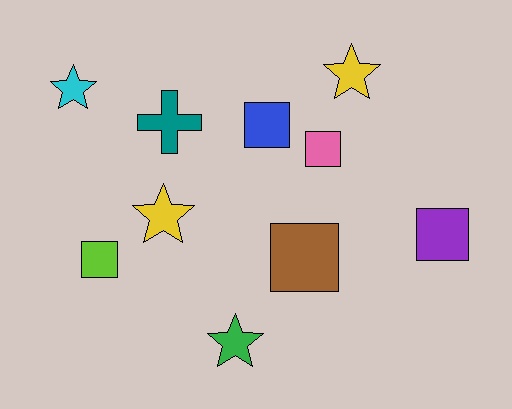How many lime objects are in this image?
There is 1 lime object.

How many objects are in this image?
There are 10 objects.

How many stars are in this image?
There are 4 stars.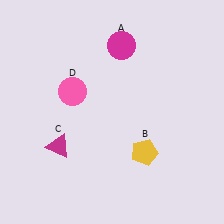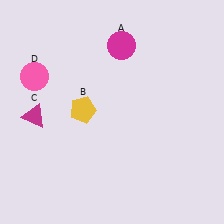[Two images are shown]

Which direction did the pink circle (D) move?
The pink circle (D) moved left.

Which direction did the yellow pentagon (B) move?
The yellow pentagon (B) moved left.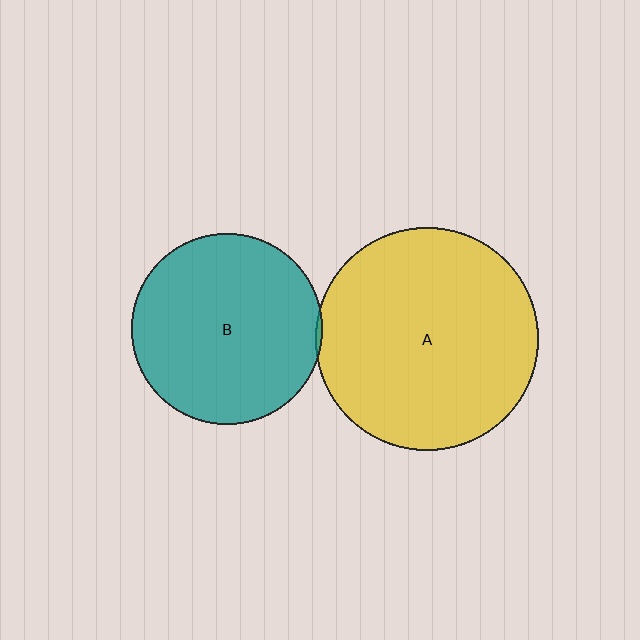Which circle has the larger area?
Circle A (yellow).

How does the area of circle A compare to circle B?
Approximately 1.4 times.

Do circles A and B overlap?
Yes.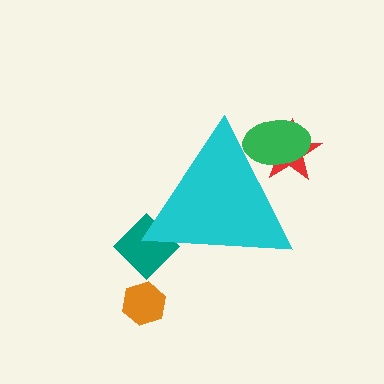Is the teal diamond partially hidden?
Yes, the teal diamond is partially hidden behind the cyan triangle.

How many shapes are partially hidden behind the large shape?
3 shapes are partially hidden.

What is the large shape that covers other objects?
A cyan triangle.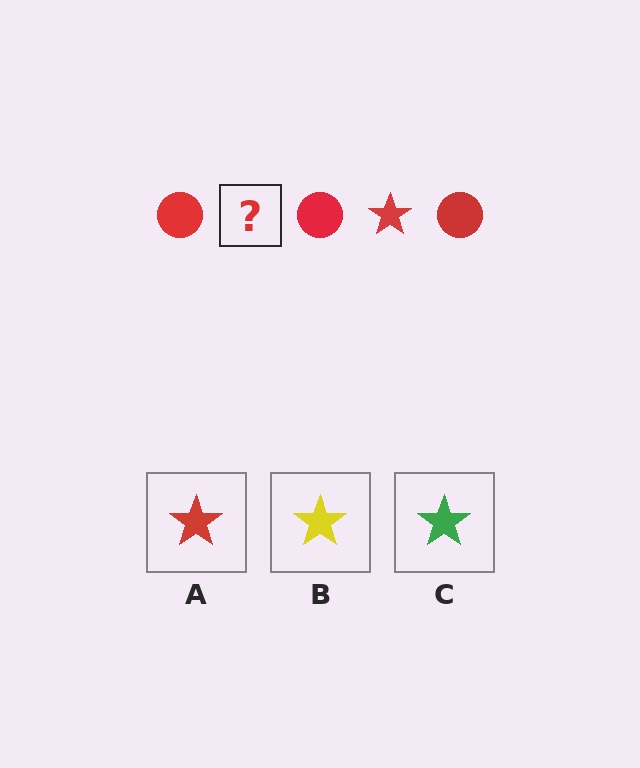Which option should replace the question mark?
Option A.